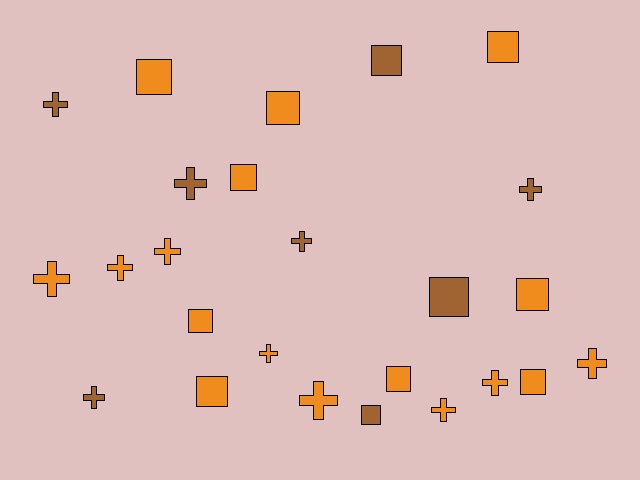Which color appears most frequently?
Orange, with 17 objects.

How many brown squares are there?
There are 3 brown squares.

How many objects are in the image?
There are 25 objects.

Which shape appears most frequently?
Cross, with 13 objects.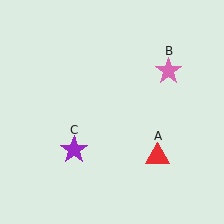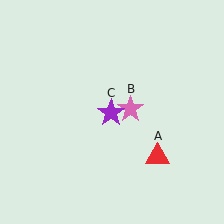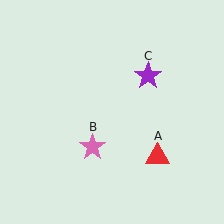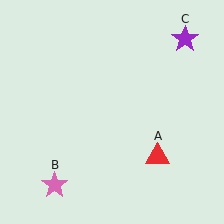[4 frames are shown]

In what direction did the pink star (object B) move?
The pink star (object B) moved down and to the left.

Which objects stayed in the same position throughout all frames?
Red triangle (object A) remained stationary.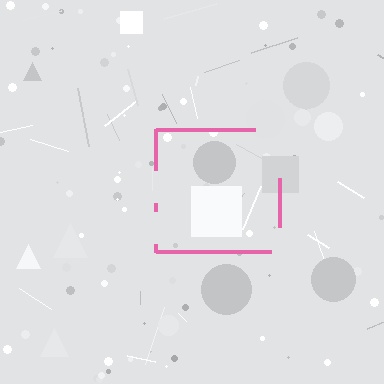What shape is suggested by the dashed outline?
The dashed outline suggests a square.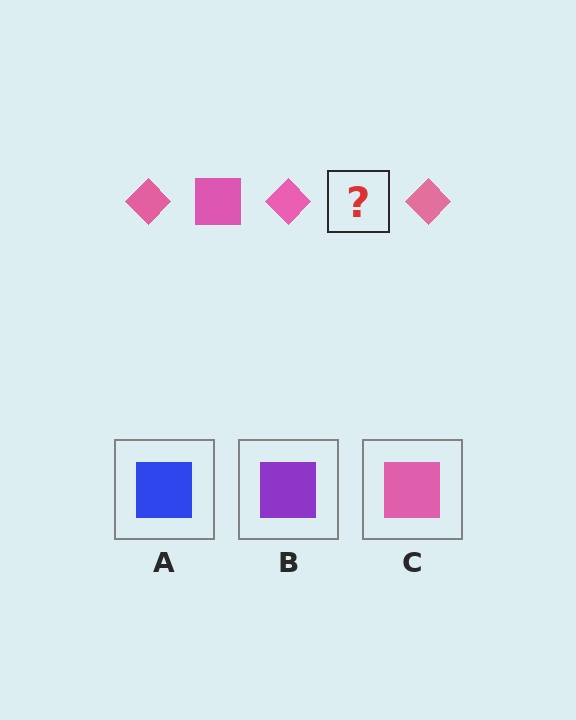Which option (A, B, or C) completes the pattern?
C.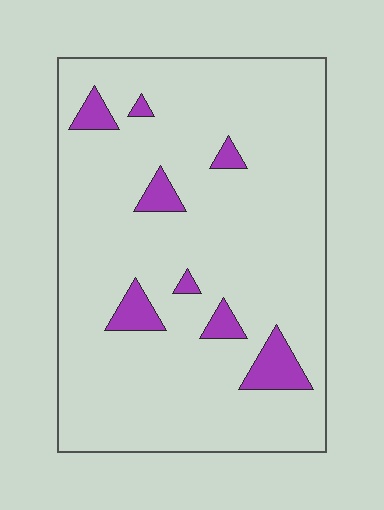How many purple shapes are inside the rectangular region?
8.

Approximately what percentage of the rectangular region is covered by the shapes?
Approximately 10%.